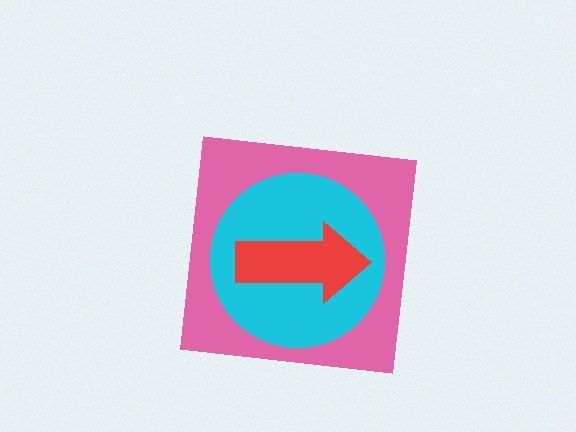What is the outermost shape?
The pink square.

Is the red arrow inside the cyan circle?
Yes.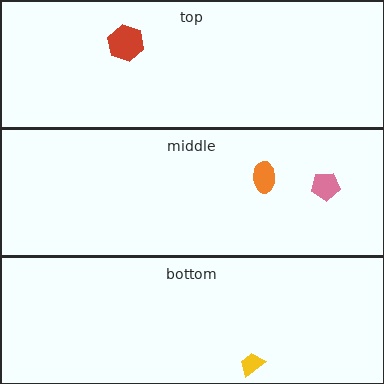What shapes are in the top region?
The red hexagon.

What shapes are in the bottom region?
The yellow trapezoid.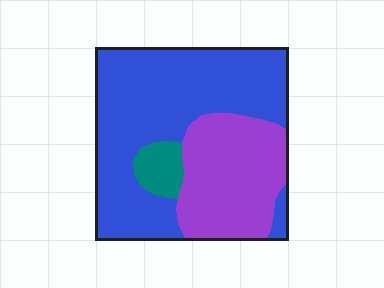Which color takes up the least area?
Teal, at roughly 5%.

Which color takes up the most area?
Blue, at roughly 60%.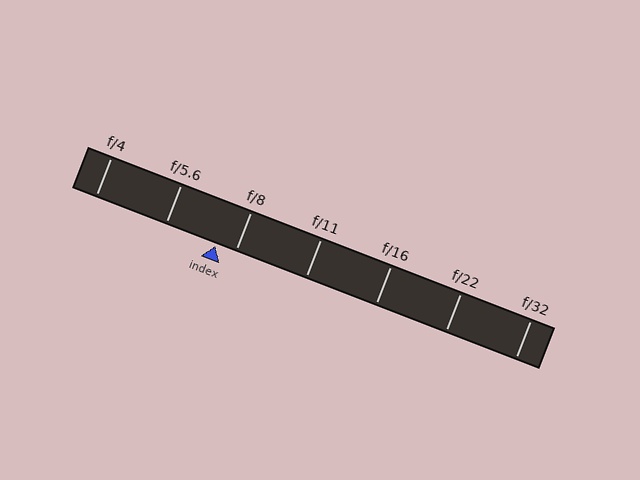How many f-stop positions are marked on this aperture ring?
There are 7 f-stop positions marked.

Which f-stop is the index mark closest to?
The index mark is closest to f/8.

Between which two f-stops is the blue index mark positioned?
The index mark is between f/5.6 and f/8.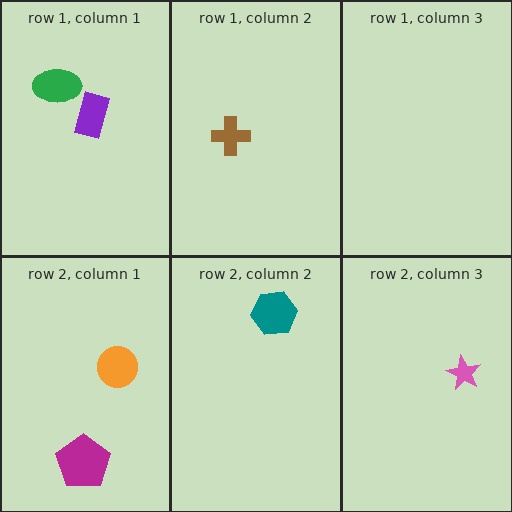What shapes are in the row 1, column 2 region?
The brown cross.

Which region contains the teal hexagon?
The row 2, column 2 region.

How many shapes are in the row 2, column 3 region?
1.